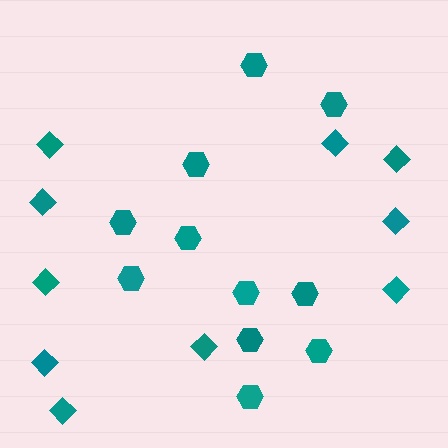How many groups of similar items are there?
There are 2 groups: one group of hexagons (11) and one group of diamonds (10).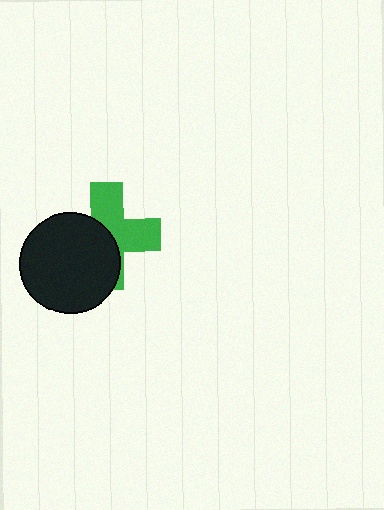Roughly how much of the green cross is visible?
About half of it is visible (roughly 50%).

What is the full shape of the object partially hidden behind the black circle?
The partially hidden object is a green cross.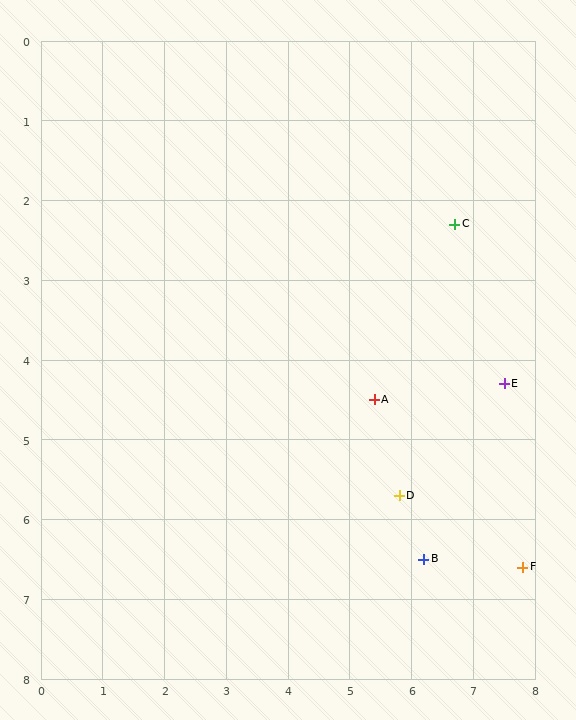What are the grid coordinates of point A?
Point A is at approximately (5.4, 4.5).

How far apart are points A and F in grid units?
Points A and F are about 3.2 grid units apart.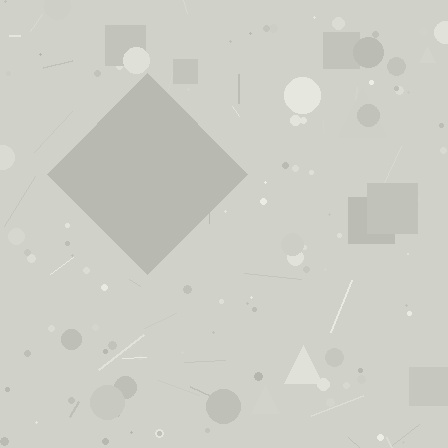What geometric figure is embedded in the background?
A diamond is embedded in the background.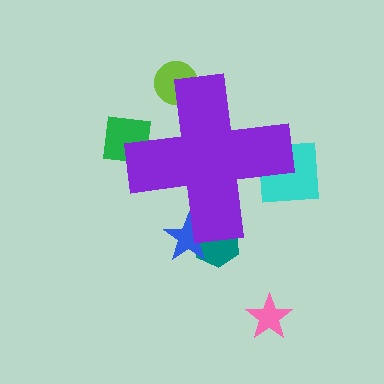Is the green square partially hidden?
Yes, the green square is partially hidden behind the purple cross.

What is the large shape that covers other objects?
A purple cross.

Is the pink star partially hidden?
No, the pink star is fully visible.